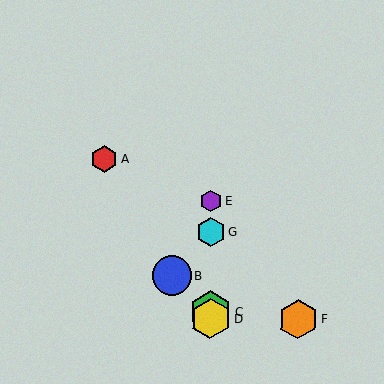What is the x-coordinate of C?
Object C is at x≈210.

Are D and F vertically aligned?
No, D is at x≈210 and F is at x≈298.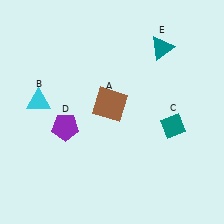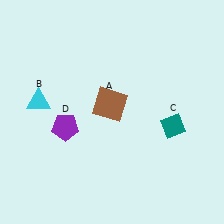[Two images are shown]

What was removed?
The teal triangle (E) was removed in Image 2.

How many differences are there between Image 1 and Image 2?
There is 1 difference between the two images.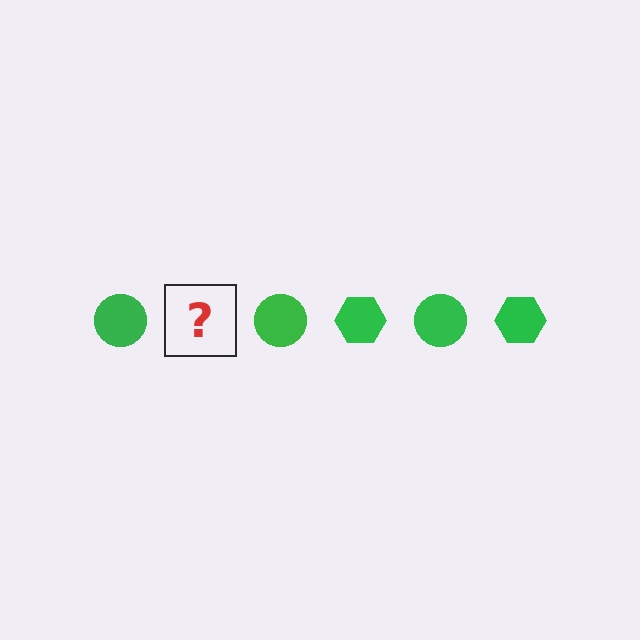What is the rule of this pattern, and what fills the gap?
The rule is that the pattern cycles through circle, hexagon shapes in green. The gap should be filled with a green hexagon.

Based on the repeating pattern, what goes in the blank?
The blank should be a green hexagon.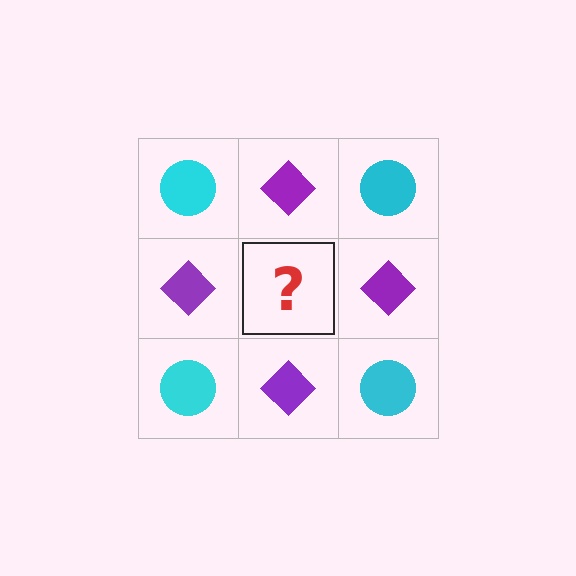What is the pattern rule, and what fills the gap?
The rule is that it alternates cyan circle and purple diamond in a checkerboard pattern. The gap should be filled with a cyan circle.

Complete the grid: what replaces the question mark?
The question mark should be replaced with a cyan circle.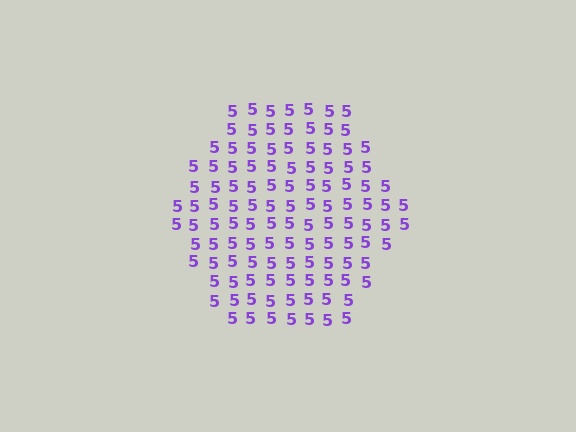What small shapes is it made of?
It is made of small digit 5's.